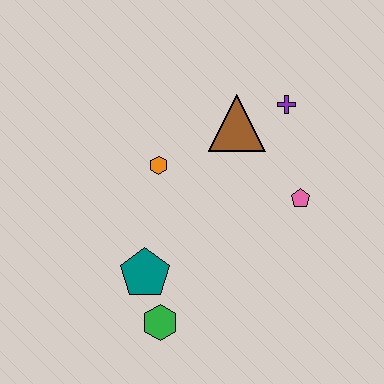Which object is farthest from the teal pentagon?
The purple cross is farthest from the teal pentagon.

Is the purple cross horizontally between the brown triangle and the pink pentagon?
Yes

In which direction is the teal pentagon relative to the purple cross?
The teal pentagon is below the purple cross.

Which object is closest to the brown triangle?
The purple cross is closest to the brown triangle.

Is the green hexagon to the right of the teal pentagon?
Yes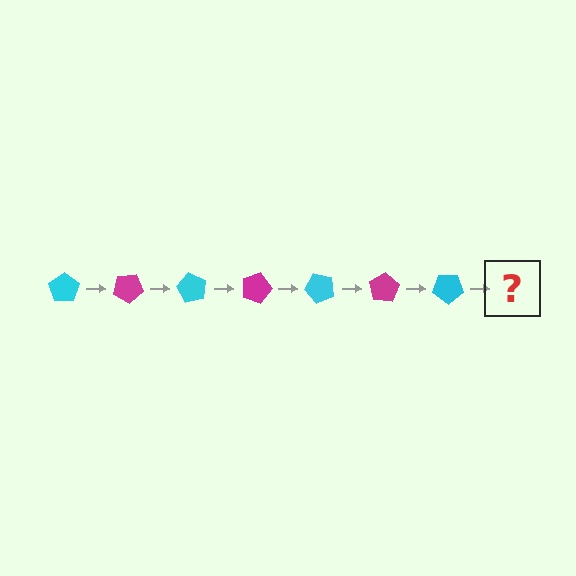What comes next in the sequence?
The next element should be a magenta pentagon, rotated 210 degrees from the start.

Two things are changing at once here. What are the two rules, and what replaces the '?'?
The two rules are that it rotates 30 degrees each step and the color cycles through cyan and magenta. The '?' should be a magenta pentagon, rotated 210 degrees from the start.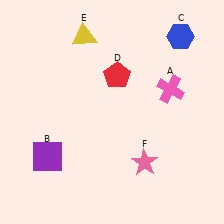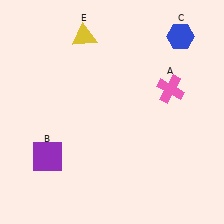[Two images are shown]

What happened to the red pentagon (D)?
The red pentagon (D) was removed in Image 2. It was in the top-right area of Image 1.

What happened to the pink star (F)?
The pink star (F) was removed in Image 2. It was in the bottom-right area of Image 1.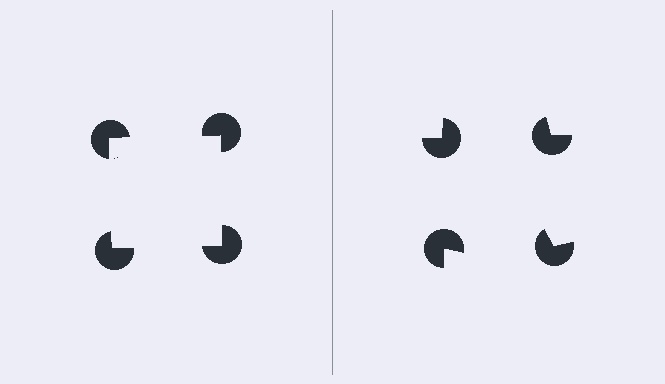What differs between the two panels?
The pac-man discs are positioned identically on both sides; only the wedge orientations differ. On the left they align to a square; on the right they are misaligned.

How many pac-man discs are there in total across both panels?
8 — 4 on each side.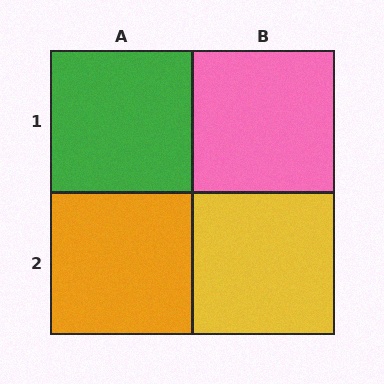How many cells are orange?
1 cell is orange.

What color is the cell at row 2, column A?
Orange.